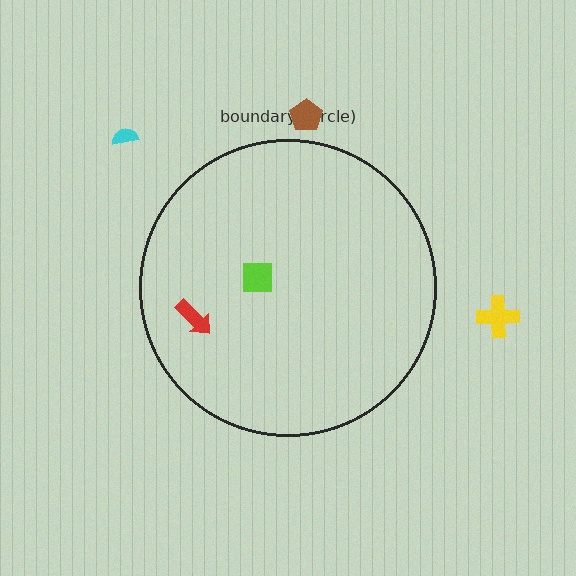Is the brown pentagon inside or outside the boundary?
Outside.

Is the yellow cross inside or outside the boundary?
Outside.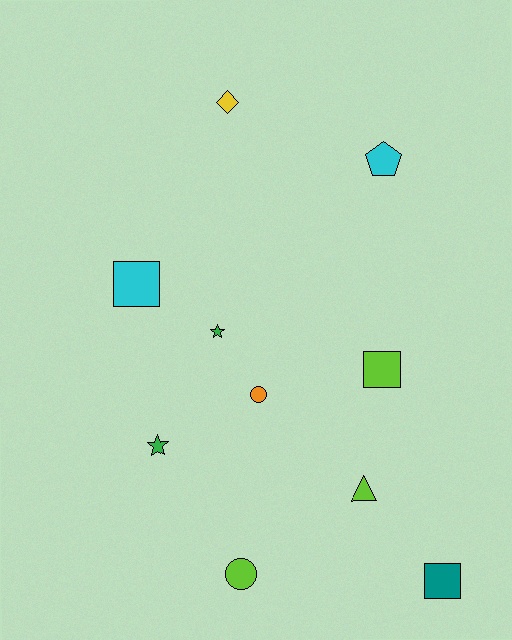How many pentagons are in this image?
There is 1 pentagon.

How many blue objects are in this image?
There are no blue objects.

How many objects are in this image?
There are 10 objects.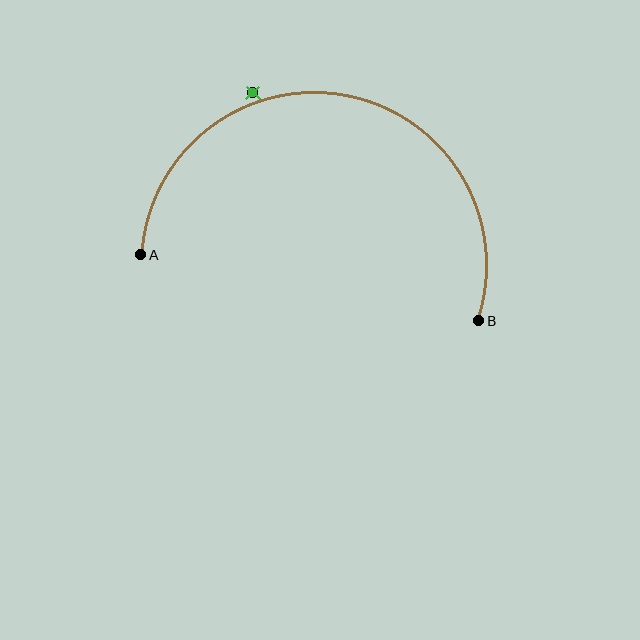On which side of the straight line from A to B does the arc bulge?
The arc bulges above the straight line connecting A and B.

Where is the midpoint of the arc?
The arc midpoint is the point on the curve farthest from the straight line joining A and B. It sits above that line.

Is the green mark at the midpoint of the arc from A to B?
No — the green mark does not lie on the arc at all. It sits slightly outside the curve.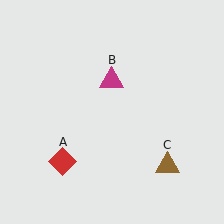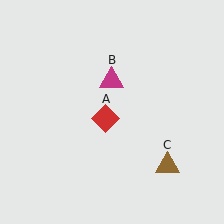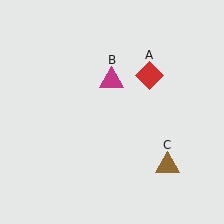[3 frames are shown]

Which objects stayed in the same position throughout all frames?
Magenta triangle (object B) and brown triangle (object C) remained stationary.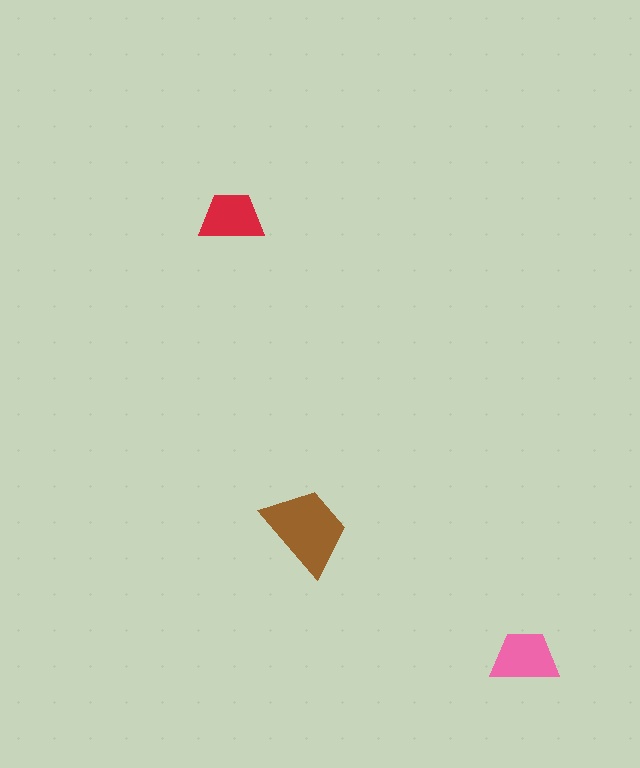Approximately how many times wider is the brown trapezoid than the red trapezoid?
About 1.5 times wider.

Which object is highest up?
The red trapezoid is topmost.